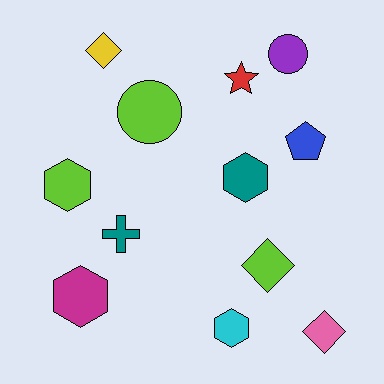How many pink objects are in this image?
There is 1 pink object.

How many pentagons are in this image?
There is 1 pentagon.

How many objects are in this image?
There are 12 objects.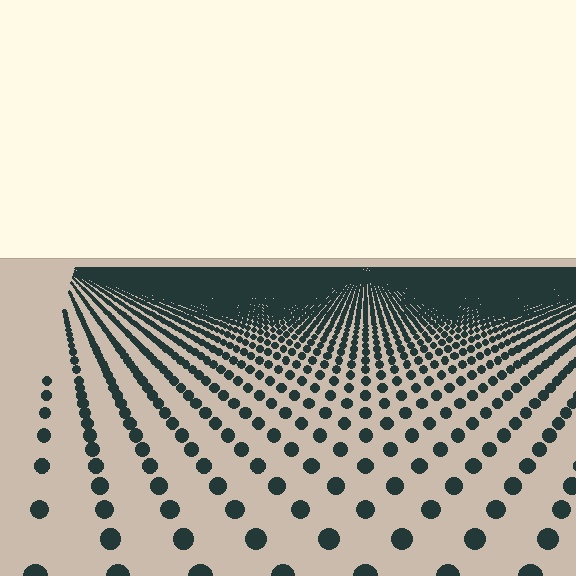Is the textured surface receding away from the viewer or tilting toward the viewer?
The surface is receding away from the viewer. Texture elements get smaller and denser toward the top.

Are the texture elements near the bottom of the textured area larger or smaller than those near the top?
Larger. Near the bottom, elements are closer to the viewer and appear at a bigger on-screen size.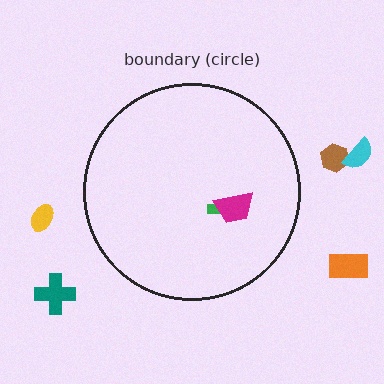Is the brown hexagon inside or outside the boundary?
Outside.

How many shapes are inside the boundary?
2 inside, 5 outside.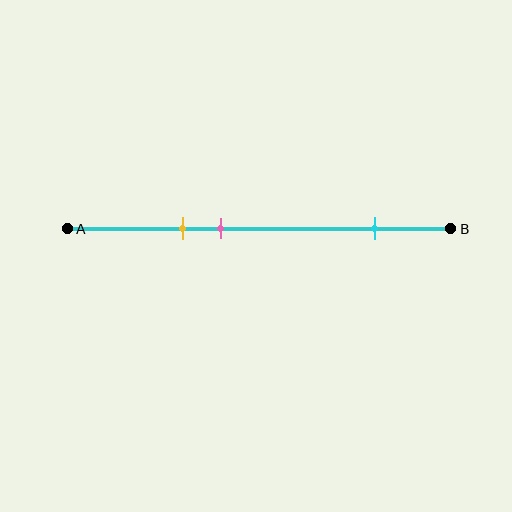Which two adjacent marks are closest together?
The yellow and pink marks are the closest adjacent pair.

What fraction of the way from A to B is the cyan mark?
The cyan mark is approximately 80% (0.8) of the way from A to B.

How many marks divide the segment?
There are 3 marks dividing the segment.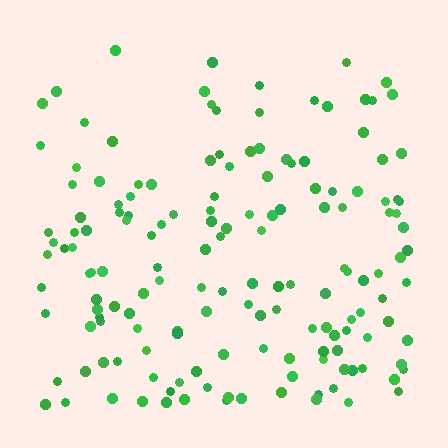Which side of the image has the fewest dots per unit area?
The top.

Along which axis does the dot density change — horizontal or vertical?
Vertical.